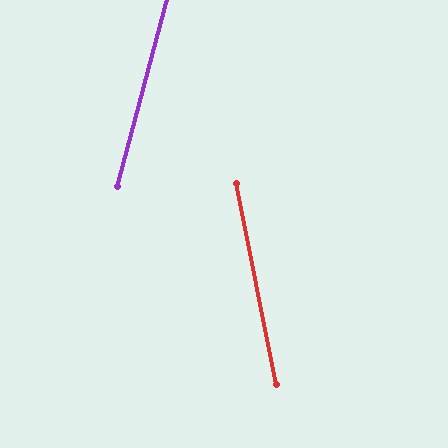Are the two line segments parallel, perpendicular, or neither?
Neither parallel nor perpendicular — they differ by about 26°.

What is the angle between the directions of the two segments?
Approximately 26 degrees.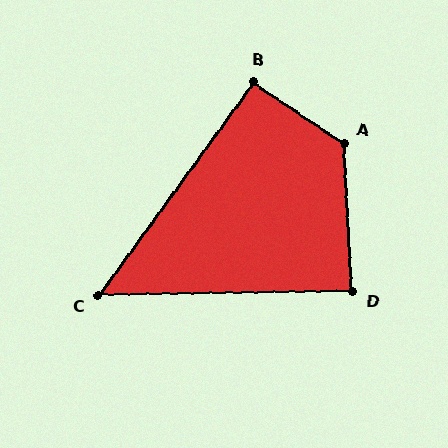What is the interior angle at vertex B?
Approximately 92 degrees (approximately right).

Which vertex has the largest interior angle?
A, at approximately 127 degrees.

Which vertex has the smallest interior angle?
C, at approximately 53 degrees.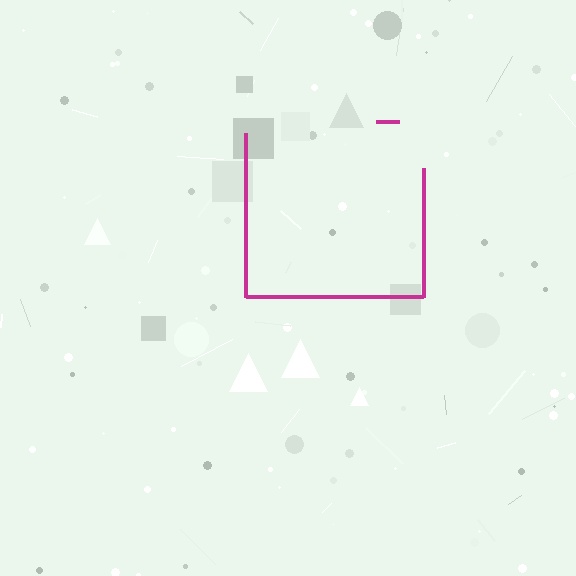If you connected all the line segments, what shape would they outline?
They would outline a square.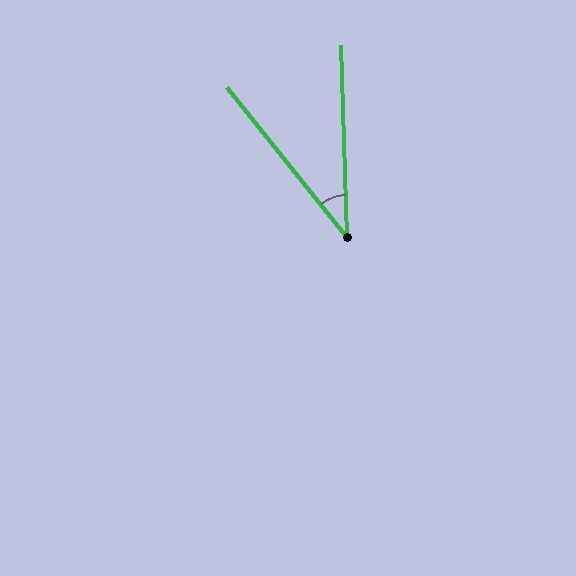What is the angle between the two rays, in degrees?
Approximately 37 degrees.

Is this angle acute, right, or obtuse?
It is acute.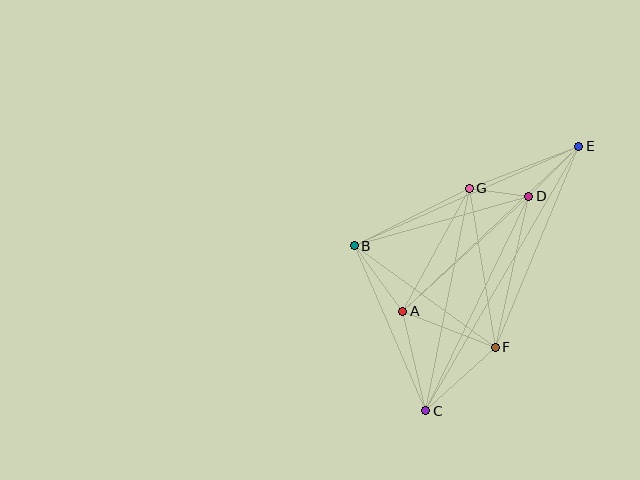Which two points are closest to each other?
Points D and G are closest to each other.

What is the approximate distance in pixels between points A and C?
The distance between A and C is approximately 102 pixels.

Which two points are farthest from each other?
Points C and E are farthest from each other.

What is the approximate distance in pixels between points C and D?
The distance between C and D is approximately 238 pixels.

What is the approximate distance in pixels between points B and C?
The distance between B and C is approximately 180 pixels.